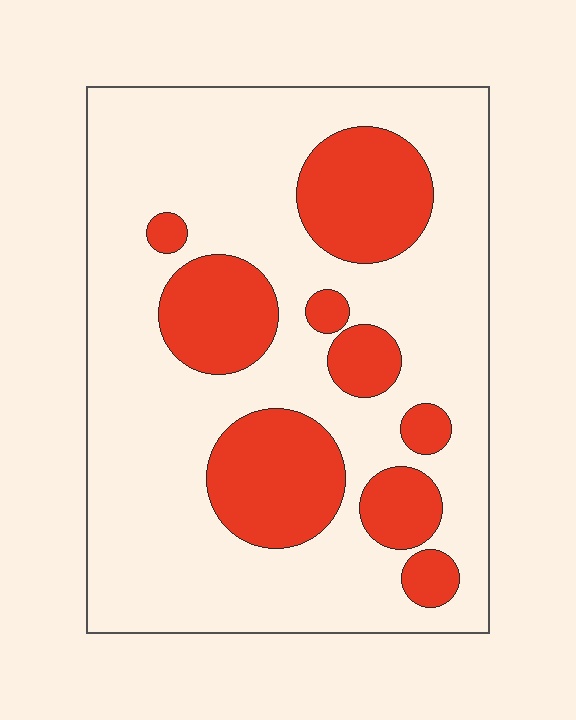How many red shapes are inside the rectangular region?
9.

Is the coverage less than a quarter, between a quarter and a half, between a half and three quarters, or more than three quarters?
Between a quarter and a half.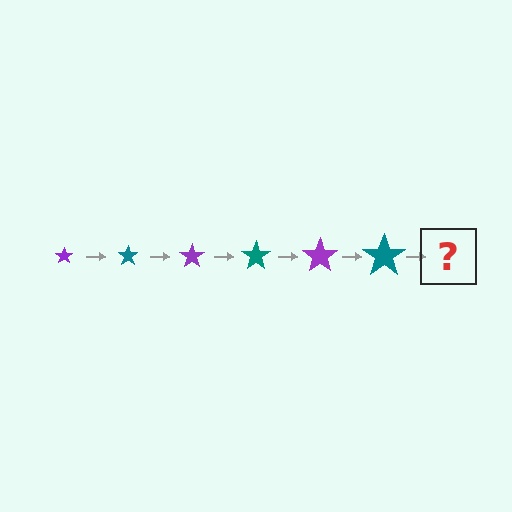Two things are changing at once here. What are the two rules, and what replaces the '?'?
The two rules are that the star grows larger each step and the color cycles through purple and teal. The '?' should be a purple star, larger than the previous one.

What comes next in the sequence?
The next element should be a purple star, larger than the previous one.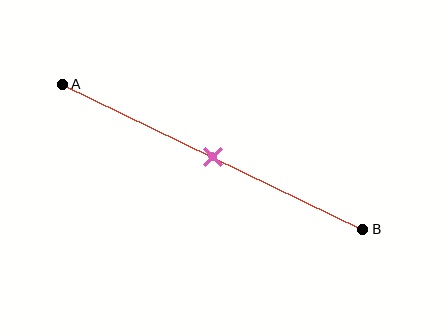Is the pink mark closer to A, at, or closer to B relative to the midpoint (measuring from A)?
The pink mark is approximately at the midpoint of segment AB.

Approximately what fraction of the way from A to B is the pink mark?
The pink mark is approximately 50% of the way from A to B.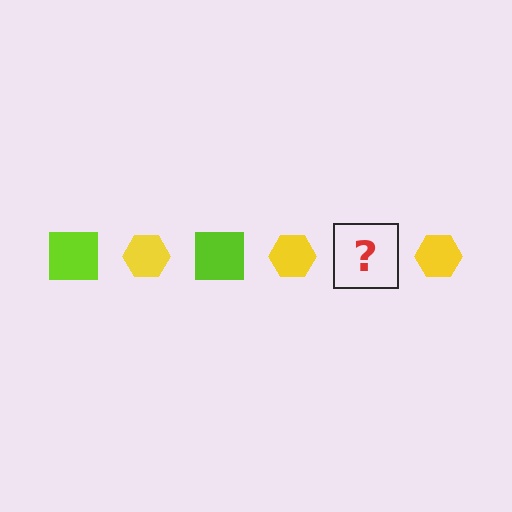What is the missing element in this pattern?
The missing element is a lime square.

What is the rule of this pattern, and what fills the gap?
The rule is that the pattern alternates between lime square and yellow hexagon. The gap should be filled with a lime square.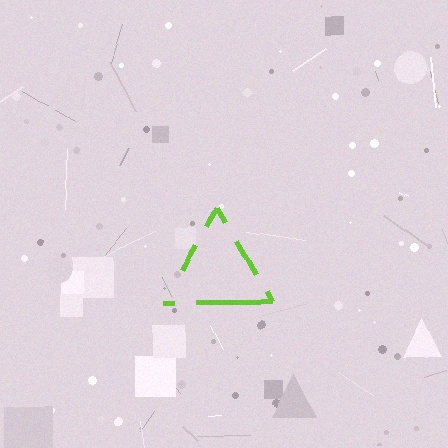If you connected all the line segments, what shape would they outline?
They would outline a triangle.